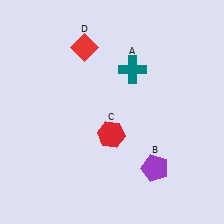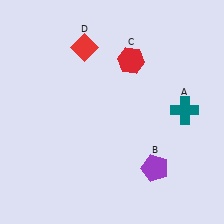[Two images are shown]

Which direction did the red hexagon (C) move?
The red hexagon (C) moved up.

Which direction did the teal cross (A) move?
The teal cross (A) moved right.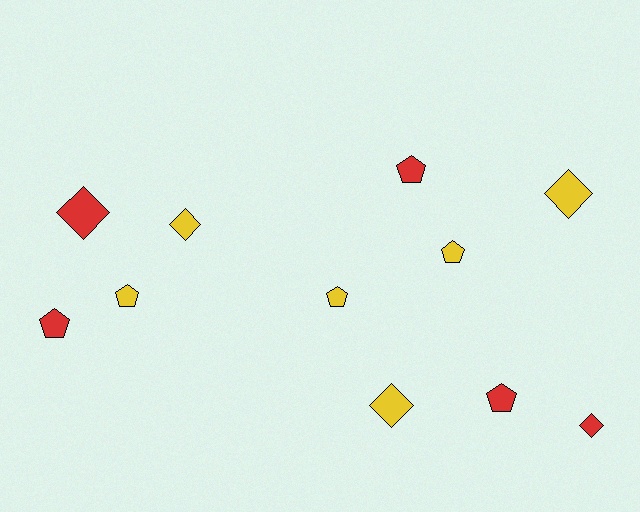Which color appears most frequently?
Yellow, with 6 objects.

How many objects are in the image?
There are 11 objects.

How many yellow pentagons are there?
There are 3 yellow pentagons.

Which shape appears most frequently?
Pentagon, with 6 objects.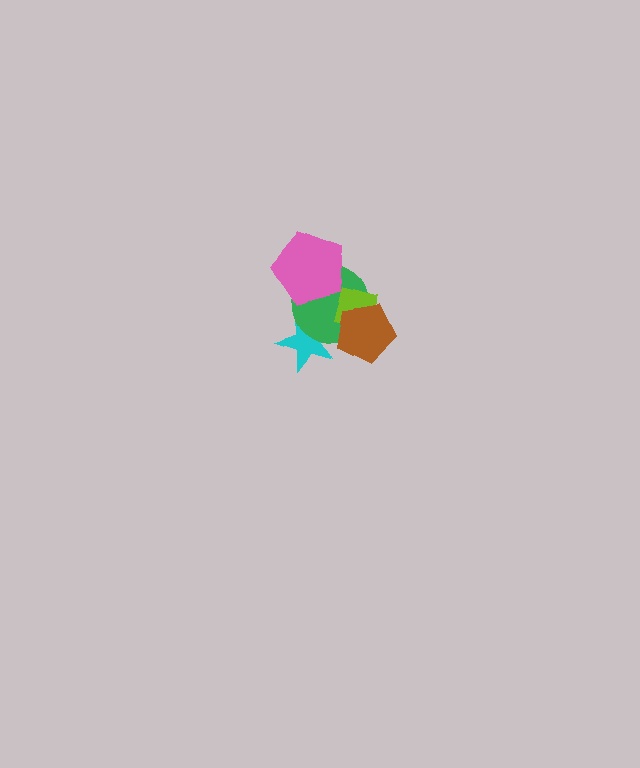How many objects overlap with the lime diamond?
2 objects overlap with the lime diamond.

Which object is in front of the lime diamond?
The brown pentagon is in front of the lime diamond.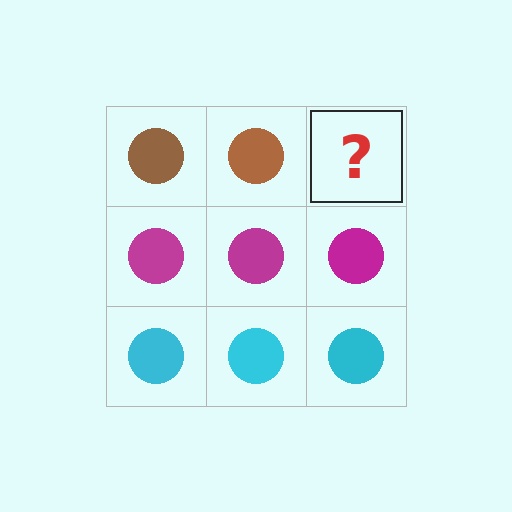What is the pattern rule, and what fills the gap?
The rule is that each row has a consistent color. The gap should be filled with a brown circle.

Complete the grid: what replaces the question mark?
The question mark should be replaced with a brown circle.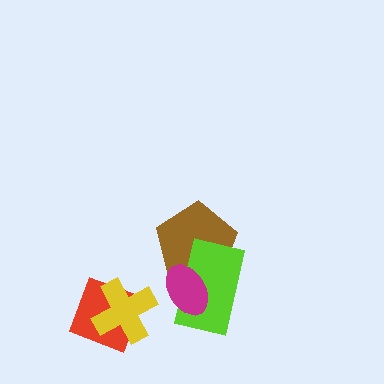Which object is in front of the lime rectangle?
The magenta ellipse is in front of the lime rectangle.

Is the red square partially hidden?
Yes, it is partially covered by another shape.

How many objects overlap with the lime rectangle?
2 objects overlap with the lime rectangle.